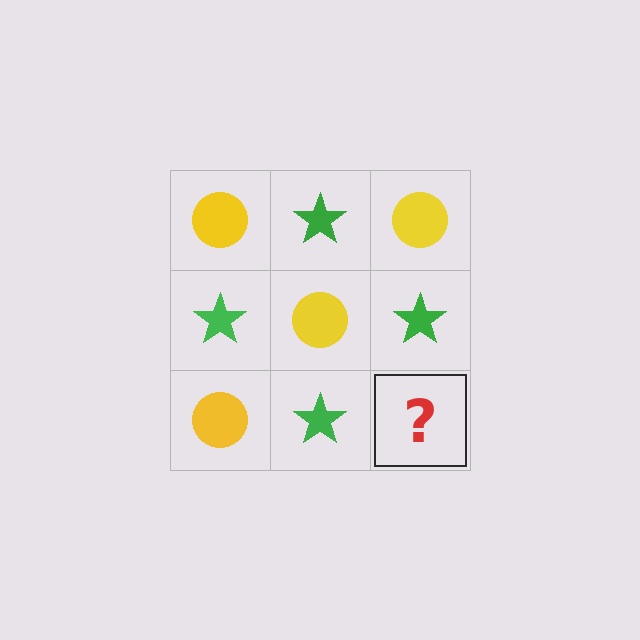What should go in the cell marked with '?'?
The missing cell should contain a yellow circle.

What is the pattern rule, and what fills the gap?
The rule is that it alternates yellow circle and green star in a checkerboard pattern. The gap should be filled with a yellow circle.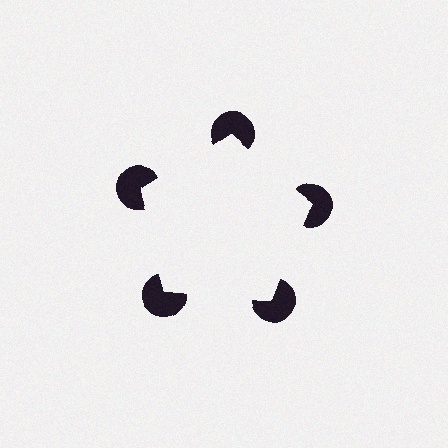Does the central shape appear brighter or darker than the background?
It typically appears slightly brighter than the background, even though no actual brightness change is drawn.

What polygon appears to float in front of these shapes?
An illusory pentagon — its edges are inferred from the aligned wedge cuts in the pac-man discs, not physically drawn.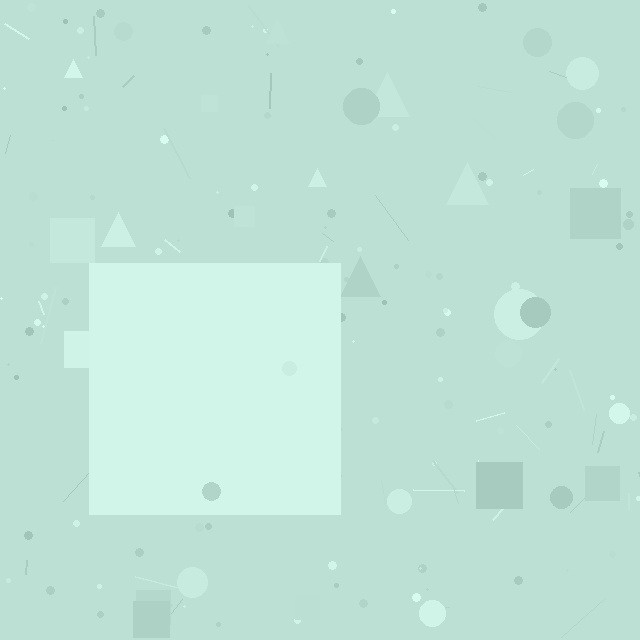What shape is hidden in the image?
A square is hidden in the image.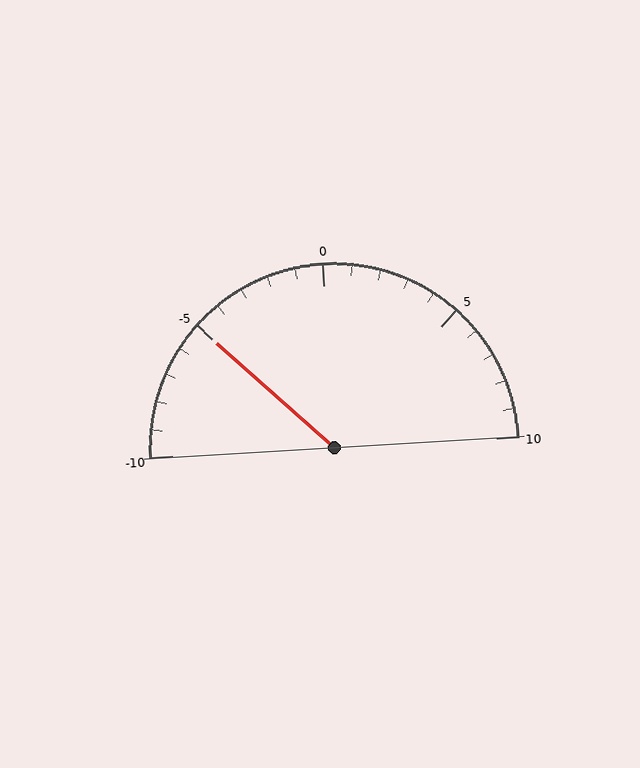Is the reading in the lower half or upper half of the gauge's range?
The reading is in the lower half of the range (-10 to 10).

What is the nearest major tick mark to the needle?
The nearest major tick mark is -5.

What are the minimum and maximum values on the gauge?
The gauge ranges from -10 to 10.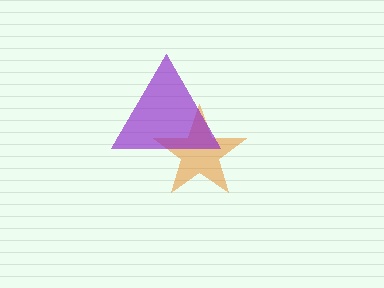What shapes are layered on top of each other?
The layered shapes are: an orange star, a purple triangle.